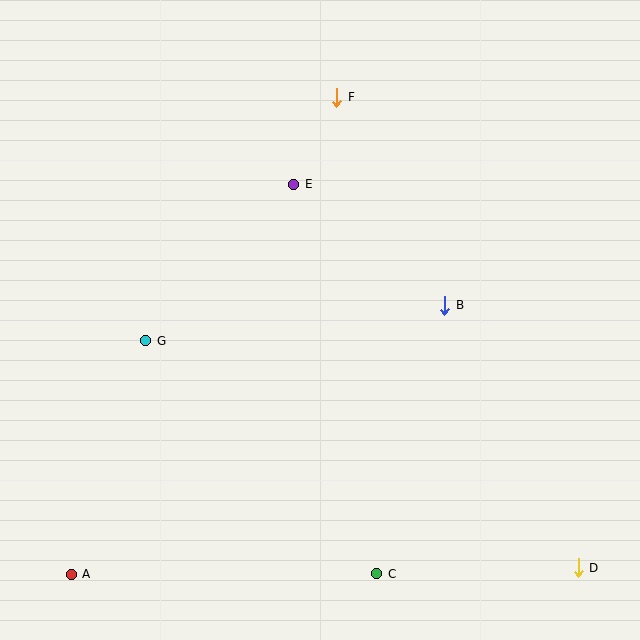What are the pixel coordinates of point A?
Point A is at (71, 574).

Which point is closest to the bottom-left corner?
Point A is closest to the bottom-left corner.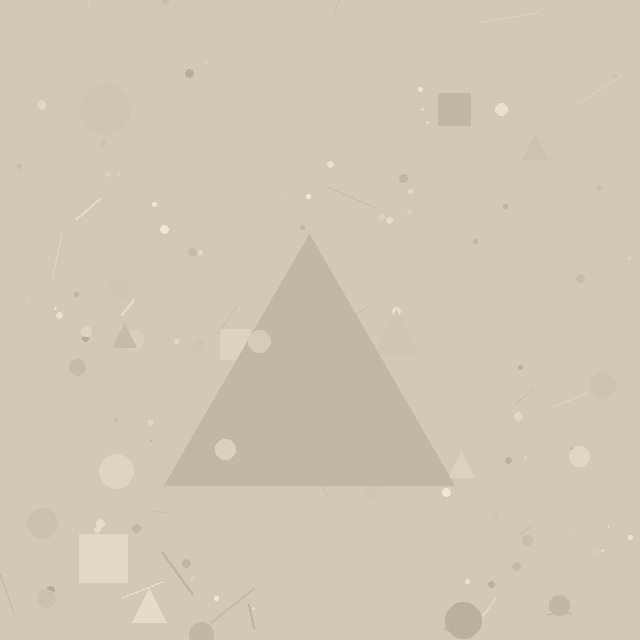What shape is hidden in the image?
A triangle is hidden in the image.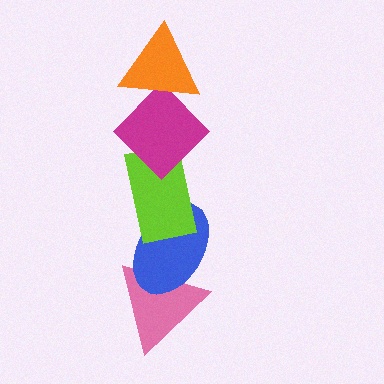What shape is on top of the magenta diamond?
The orange triangle is on top of the magenta diamond.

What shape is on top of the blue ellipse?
The lime rectangle is on top of the blue ellipse.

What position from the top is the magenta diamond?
The magenta diamond is 2nd from the top.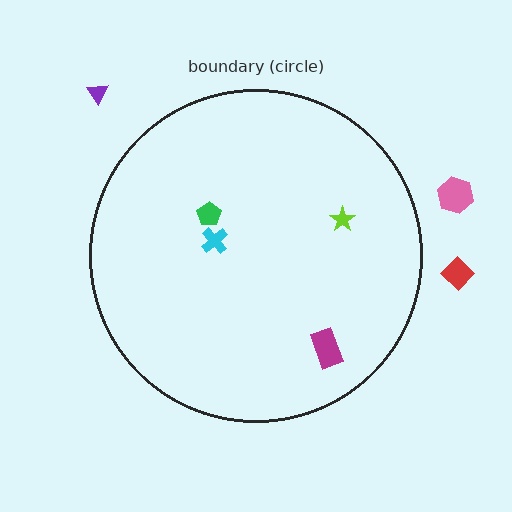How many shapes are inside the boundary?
4 inside, 3 outside.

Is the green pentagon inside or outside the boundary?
Inside.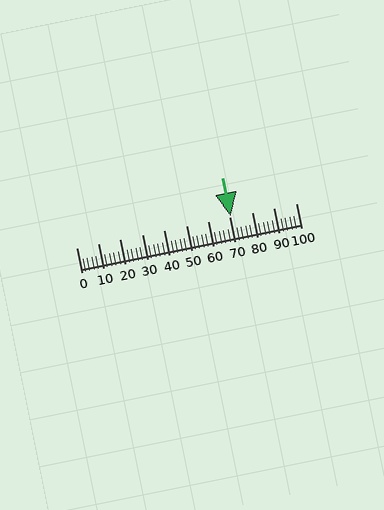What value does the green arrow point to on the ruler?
The green arrow points to approximately 70.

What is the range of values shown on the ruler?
The ruler shows values from 0 to 100.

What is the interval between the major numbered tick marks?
The major tick marks are spaced 10 units apart.